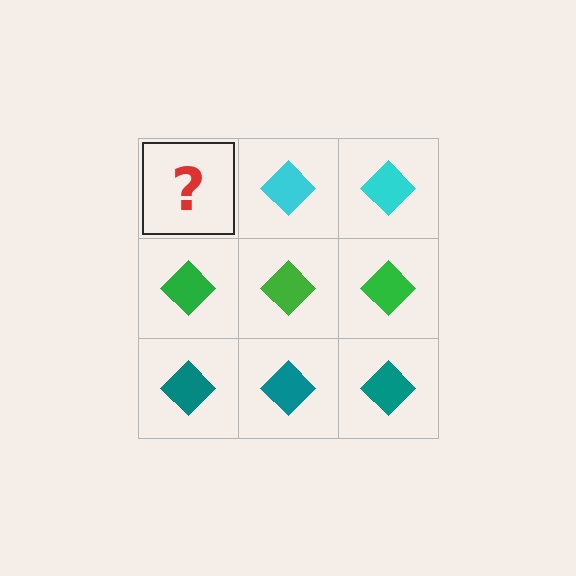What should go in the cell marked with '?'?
The missing cell should contain a cyan diamond.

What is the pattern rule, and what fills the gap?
The rule is that each row has a consistent color. The gap should be filled with a cyan diamond.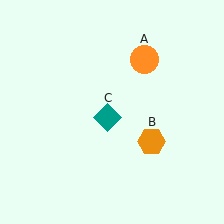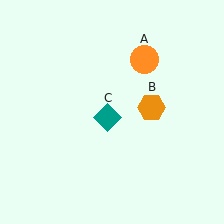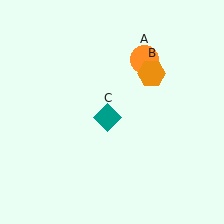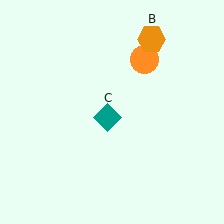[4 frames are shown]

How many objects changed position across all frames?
1 object changed position: orange hexagon (object B).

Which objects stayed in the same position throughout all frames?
Orange circle (object A) and teal diamond (object C) remained stationary.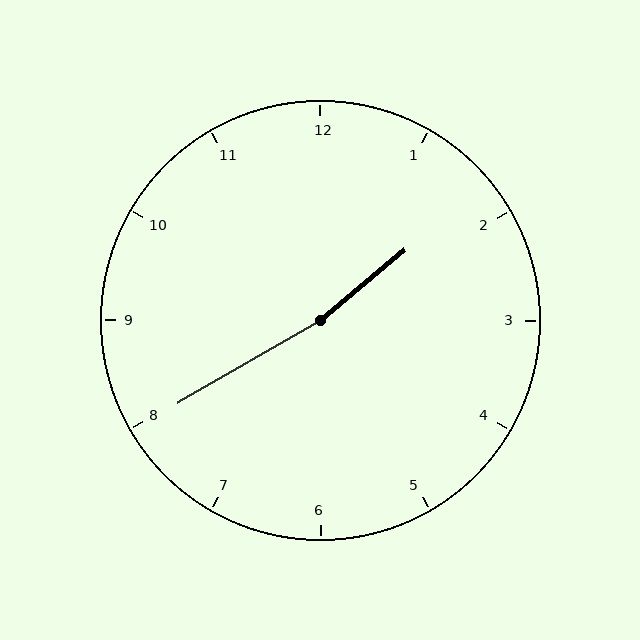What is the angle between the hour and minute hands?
Approximately 170 degrees.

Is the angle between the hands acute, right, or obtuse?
It is obtuse.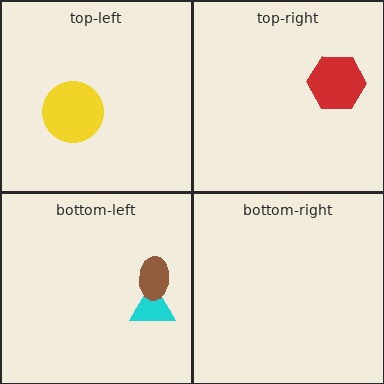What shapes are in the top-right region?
The red hexagon.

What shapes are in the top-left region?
The yellow circle.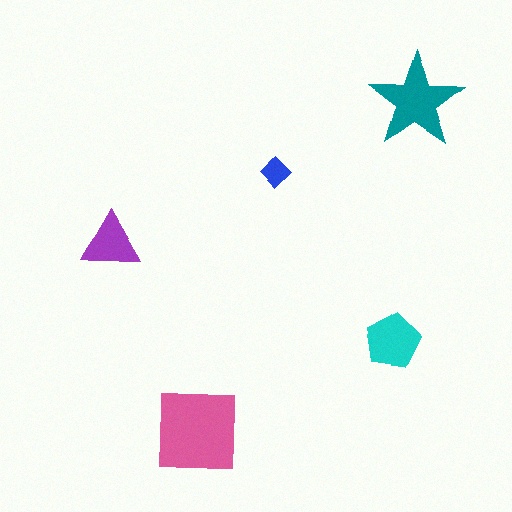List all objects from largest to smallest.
The pink square, the teal star, the cyan pentagon, the purple triangle, the blue diamond.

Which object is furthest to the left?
The purple triangle is leftmost.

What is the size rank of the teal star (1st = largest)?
2nd.